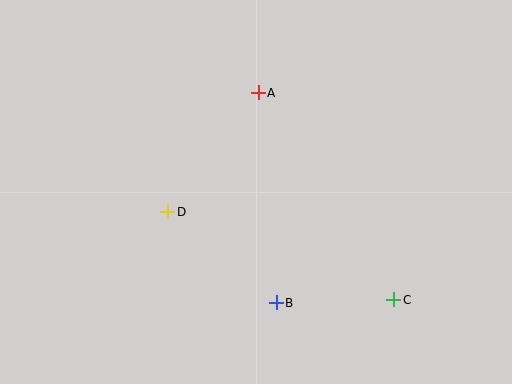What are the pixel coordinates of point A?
Point A is at (258, 93).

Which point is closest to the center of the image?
Point D at (168, 212) is closest to the center.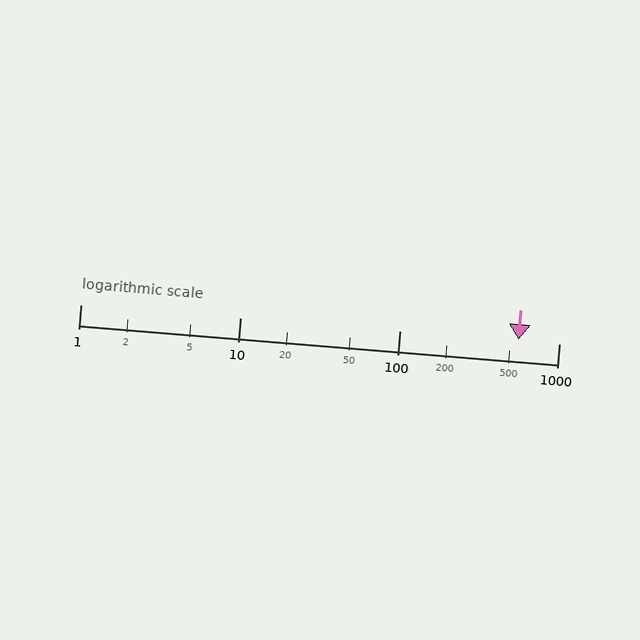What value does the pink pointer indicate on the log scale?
The pointer indicates approximately 560.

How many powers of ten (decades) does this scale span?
The scale spans 3 decades, from 1 to 1000.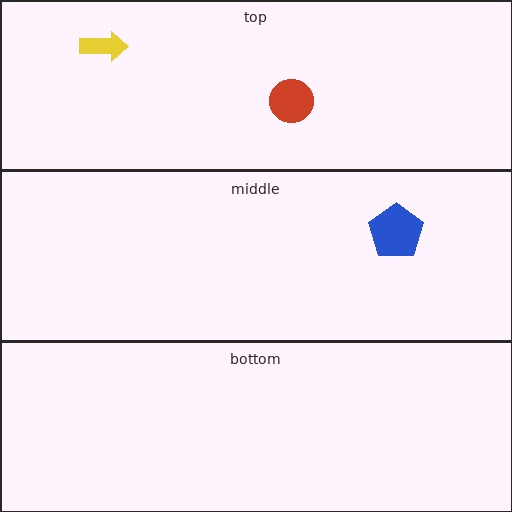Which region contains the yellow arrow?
The top region.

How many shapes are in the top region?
2.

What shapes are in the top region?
The red circle, the yellow arrow.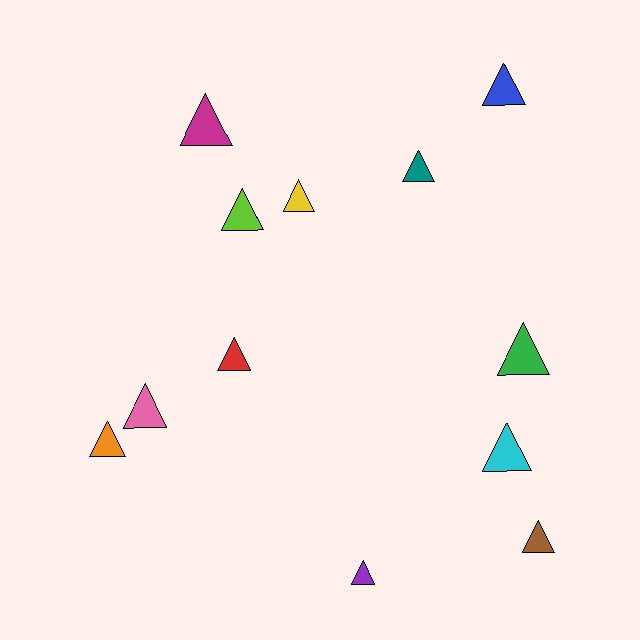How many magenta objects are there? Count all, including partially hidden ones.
There is 1 magenta object.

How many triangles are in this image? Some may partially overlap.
There are 12 triangles.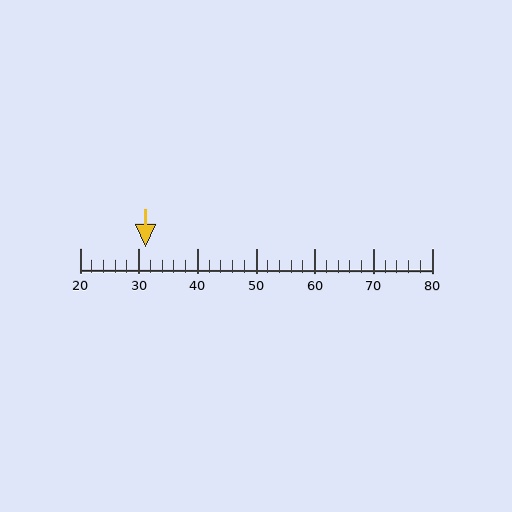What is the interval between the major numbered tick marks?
The major tick marks are spaced 10 units apart.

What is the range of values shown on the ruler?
The ruler shows values from 20 to 80.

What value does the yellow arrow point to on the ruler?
The yellow arrow points to approximately 31.